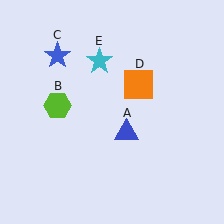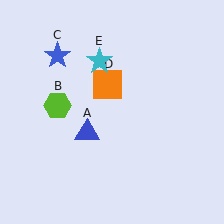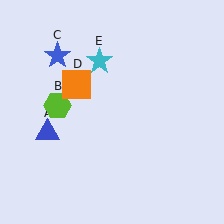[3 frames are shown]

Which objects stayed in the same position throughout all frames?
Lime hexagon (object B) and blue star (object C) and cyan star (object E) remained stationary.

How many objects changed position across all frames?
2 objects changed position: blue triangle (object A), orange square (object D).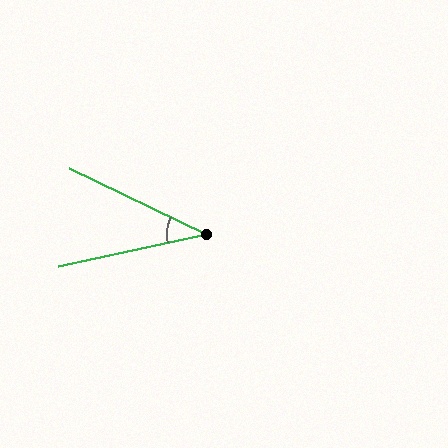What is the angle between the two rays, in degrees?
Approximately 38 degrees.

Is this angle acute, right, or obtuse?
It is acute.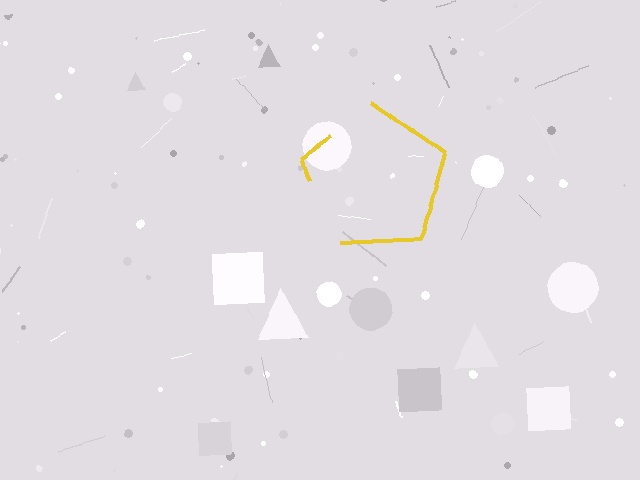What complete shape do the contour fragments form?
The contour fragments form a pentagon.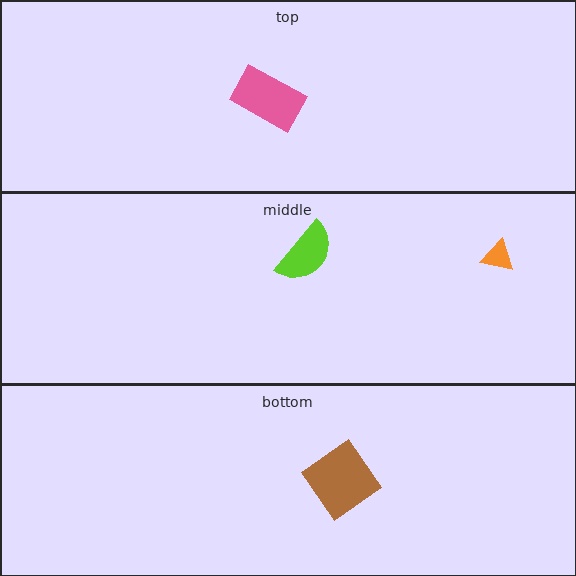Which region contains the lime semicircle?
The middle region.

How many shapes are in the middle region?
2.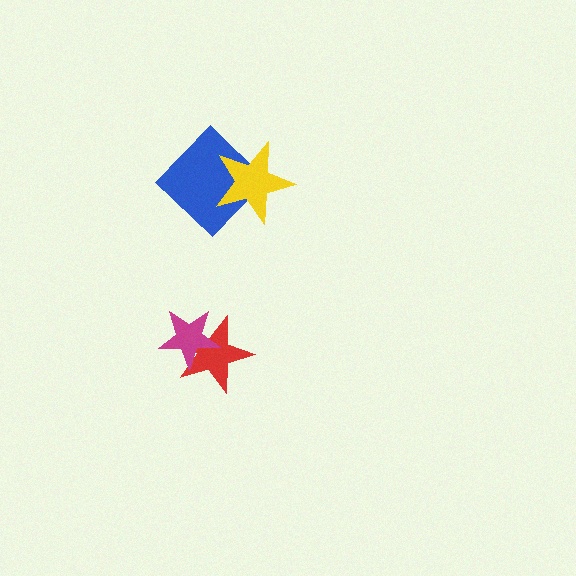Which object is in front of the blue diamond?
The yellow star is in front of the blue diamond.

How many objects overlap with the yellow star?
1 object overlaps with the yellow star.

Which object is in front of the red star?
The magenta star is in front of the red star.